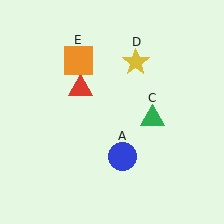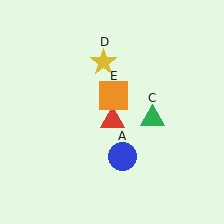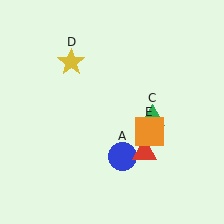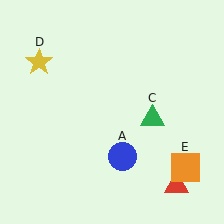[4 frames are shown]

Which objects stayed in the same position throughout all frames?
Blue circle (object A) and green triangle (object C) remained stationary.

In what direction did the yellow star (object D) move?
The yellow star (object D) moved left.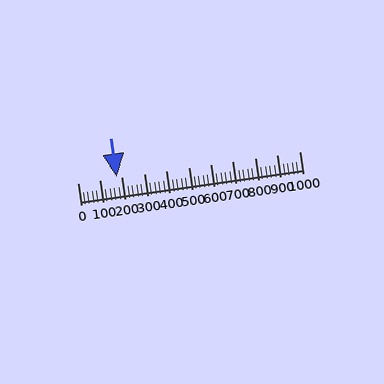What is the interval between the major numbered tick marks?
The major tick marks are spaced 100 units apart.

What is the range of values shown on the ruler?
The ruler shows values from 0 to 1000.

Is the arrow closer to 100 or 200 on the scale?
The arrow is closer to 200.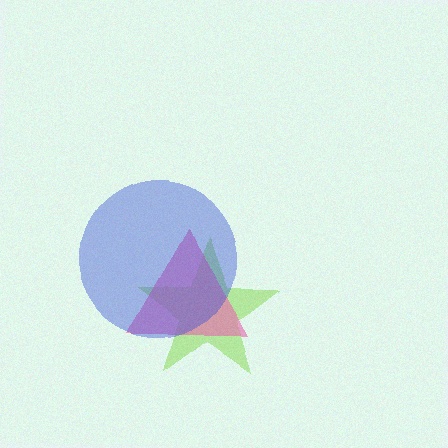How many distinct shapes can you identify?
There are 3 distinct shapes: a lime star, a pink triangle, a blue circle.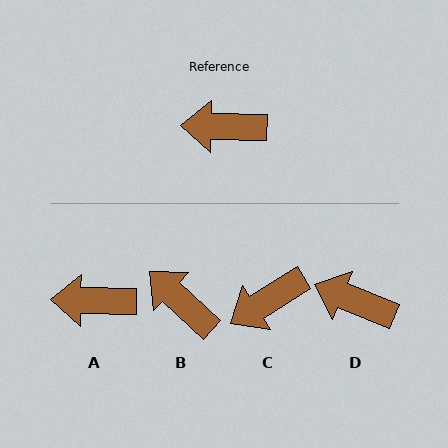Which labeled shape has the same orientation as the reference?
A.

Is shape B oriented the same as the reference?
No, it is off by about 42 degrees.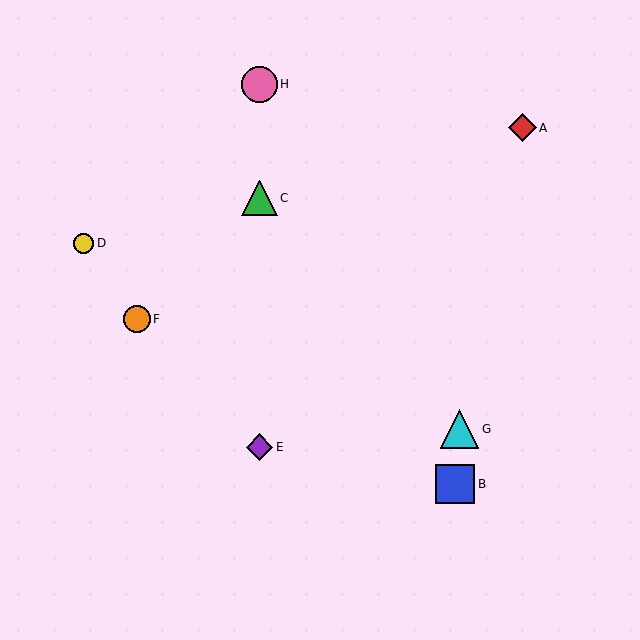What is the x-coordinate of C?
Object C is at x≈259.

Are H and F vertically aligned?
No, H is at x≈259 and F is at x≈137.